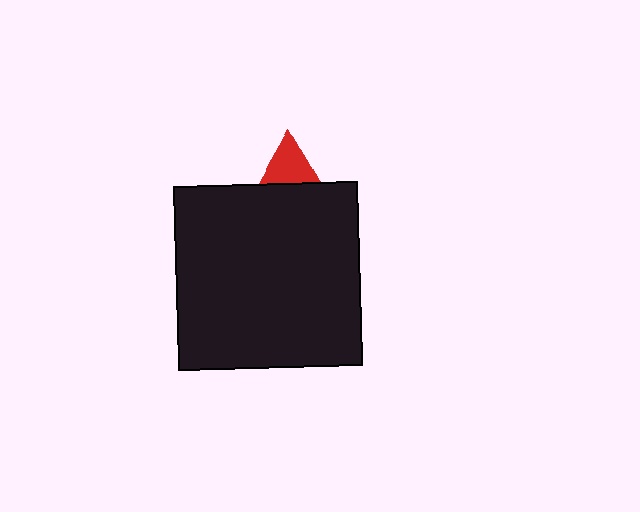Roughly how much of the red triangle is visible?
A small part of it is visible (roughly 41%).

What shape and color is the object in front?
The object in front is a black square.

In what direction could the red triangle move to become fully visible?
The red triangle could move up. That would shift it out from behind the black square entirely.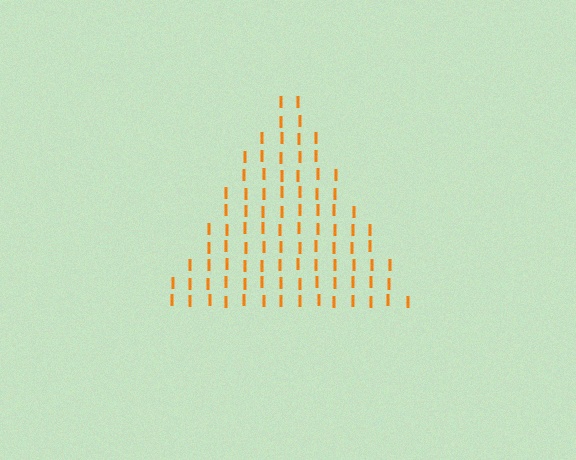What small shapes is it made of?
It is made of small letter I's.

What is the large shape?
The large shape is a triangle.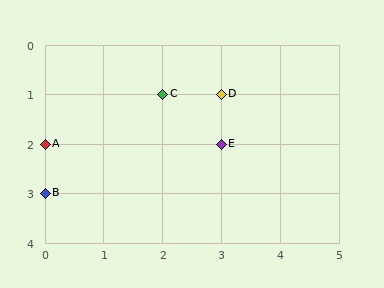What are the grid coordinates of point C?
Point C is at grid coordinates (2, 1).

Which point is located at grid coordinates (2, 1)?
Point C is at (2, 1).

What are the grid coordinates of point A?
Point A is at grid coordinates (0, 2).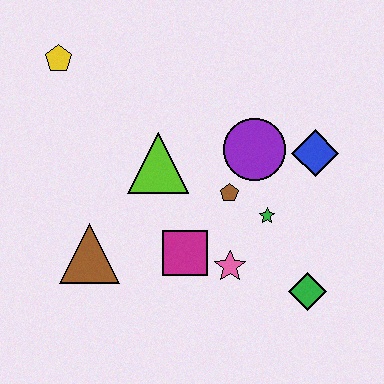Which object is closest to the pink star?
The magenta square is closest to the pink star.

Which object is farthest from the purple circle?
The yellow pentagon is farthest from the purple circle.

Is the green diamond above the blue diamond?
No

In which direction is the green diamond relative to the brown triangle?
The green diamond is to the right of the brown triangle.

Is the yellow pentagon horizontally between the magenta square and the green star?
No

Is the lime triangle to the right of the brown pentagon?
No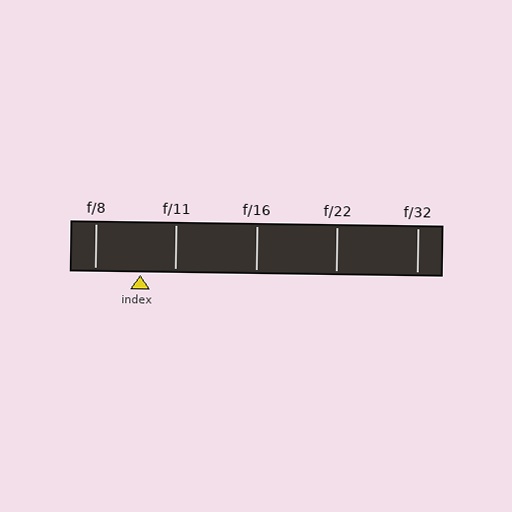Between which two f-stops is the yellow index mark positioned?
The index mark is between f/8 and f/11.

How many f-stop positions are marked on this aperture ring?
There are 5 f-stop positions marked.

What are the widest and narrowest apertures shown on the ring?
The widest aperture shown is f/8 and the narrowest is f/32.